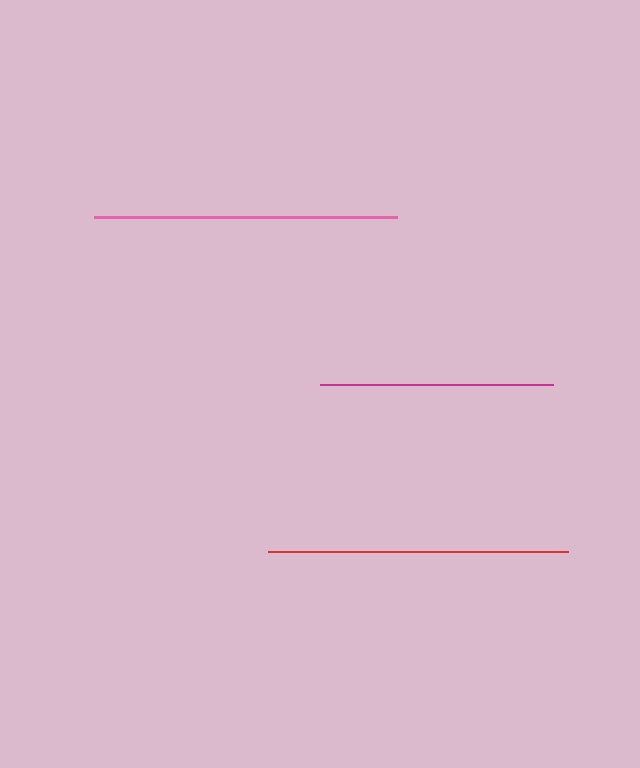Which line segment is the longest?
The pink line is the longest at approximately 302 pixels.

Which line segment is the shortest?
The magenta line is the shortest at approximately 234 pixels.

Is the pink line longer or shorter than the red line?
The pink line is longer than the red line.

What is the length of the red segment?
The red segment is approximately 301 pixels long.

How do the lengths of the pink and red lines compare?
The pink and red lines are approximately the same length.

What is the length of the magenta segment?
The magenta segment is approximately 234 pixels long.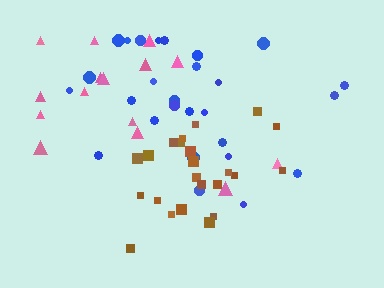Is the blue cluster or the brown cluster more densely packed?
Brown.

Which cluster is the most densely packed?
Brown.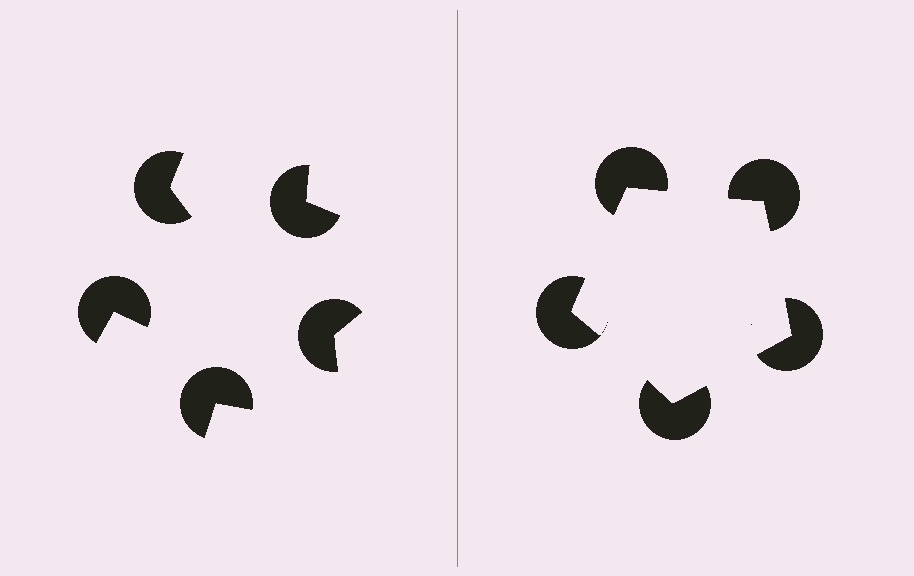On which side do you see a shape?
An illusory pentagon appears on the right side. On the left side the wedge cuts are rotated, so no coherent shape forms.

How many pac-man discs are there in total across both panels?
10 — 5 on each side.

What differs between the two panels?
The pac-man discs are positioned identically on both sides; only the wedge orientations differ. On the right they align to a pentagon; on the left they are misaligned.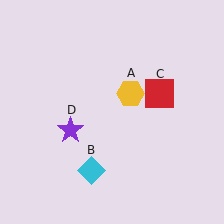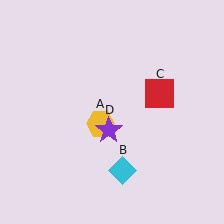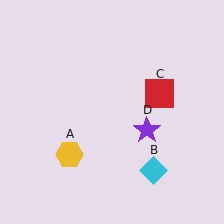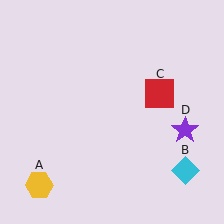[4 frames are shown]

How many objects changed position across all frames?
3 objects changed position: yellow hexagon (object A), cyan diamond (object B), purple star (object D).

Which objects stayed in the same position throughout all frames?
Red square (object C) remained stationary.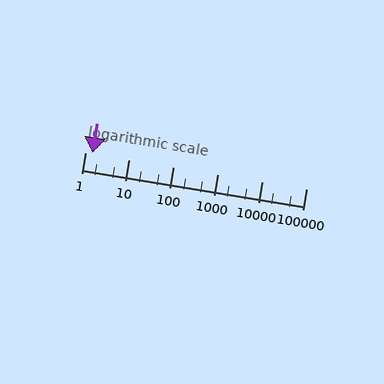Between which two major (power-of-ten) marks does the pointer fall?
The pointer is between 1 and 10.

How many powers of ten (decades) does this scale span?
The scale spans 5 decades, from 1 to 100000.